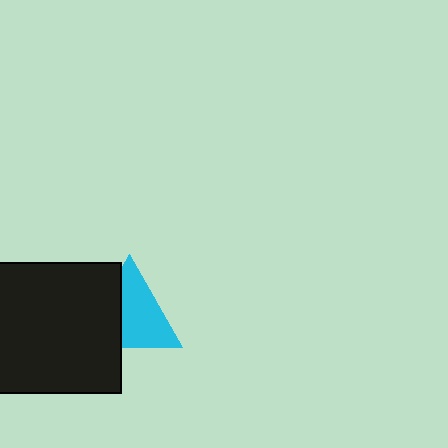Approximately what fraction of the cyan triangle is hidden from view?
Roughly 36% of the cyan triangle is hidden behind the black rectangle.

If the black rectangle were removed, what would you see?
You would see the complete cyan triangle.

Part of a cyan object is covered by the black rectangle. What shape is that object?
It is a triangle.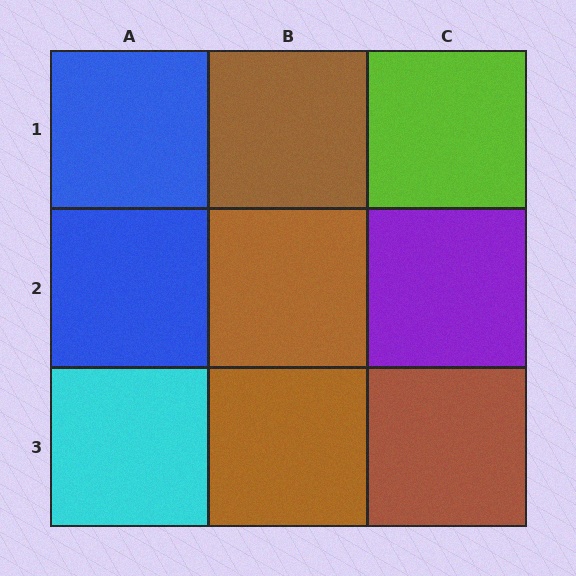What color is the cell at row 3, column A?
Cyan.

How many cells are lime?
1 cell is lime.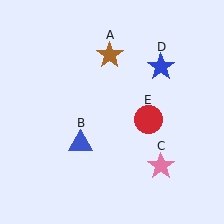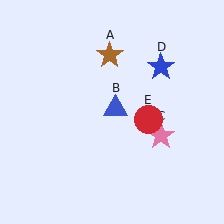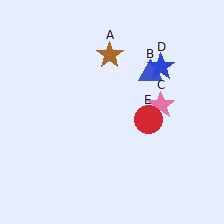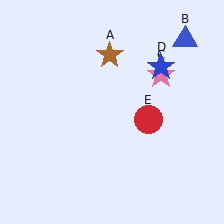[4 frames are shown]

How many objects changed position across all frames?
2 objects changed position: blue triangle (object B), pink star (object C).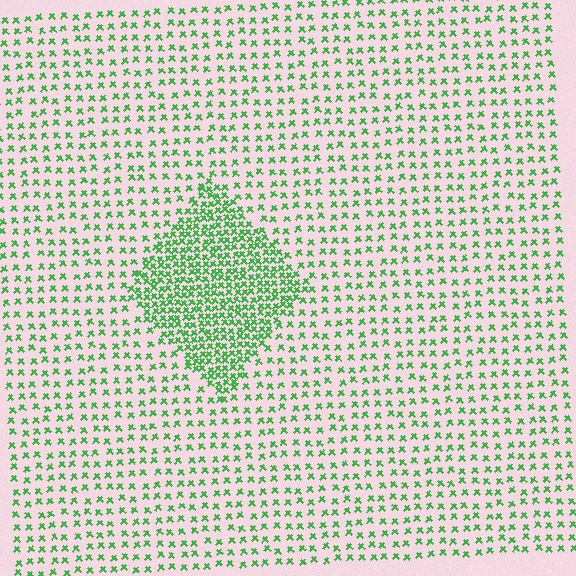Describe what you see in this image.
The image contains small green elements arranged at two different densities. A diamond-shaped region is visible where the elements are more densely packed than the surrounding area.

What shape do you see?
I see a diamond.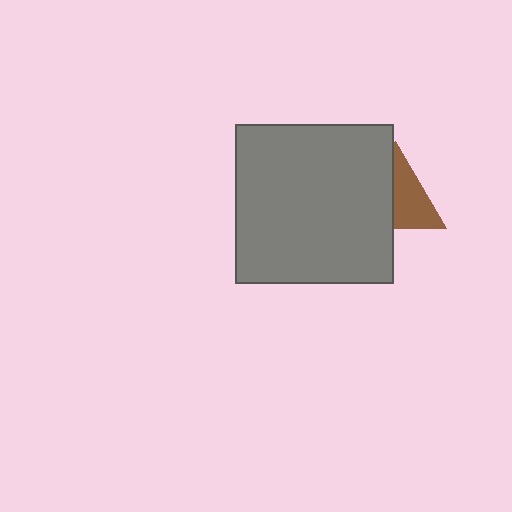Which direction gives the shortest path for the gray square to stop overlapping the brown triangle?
Moving left gives the shortest separation.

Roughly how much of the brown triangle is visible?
About half of it is visible (roughly 54%).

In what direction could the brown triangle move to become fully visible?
The brown triangle could move right. That would shift it out from behind the gray square entirely.